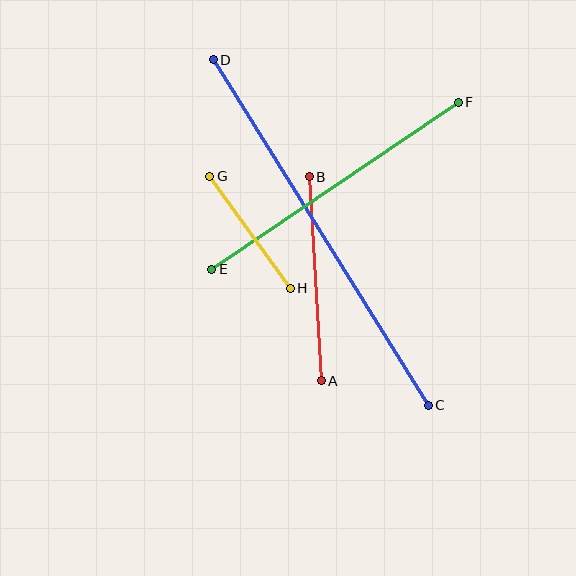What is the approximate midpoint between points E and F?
The midpoint is at approximately (335, 186) pixels.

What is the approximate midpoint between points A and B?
The midpoint is at approximately (315, 279) pixels.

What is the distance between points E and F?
The distance is approximately 298 pixels.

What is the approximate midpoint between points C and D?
The midpoint is at approximately (321, 232) pixels.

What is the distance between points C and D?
The distance is approximately 407 pixels.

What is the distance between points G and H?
The distance is approximately 138 pixels.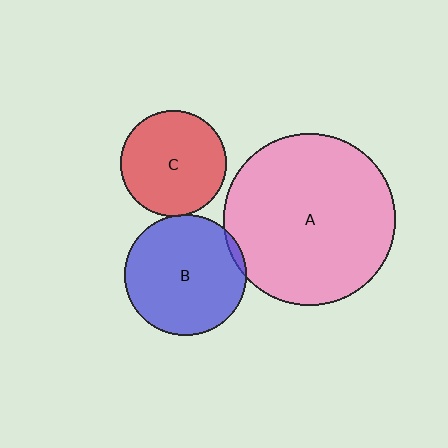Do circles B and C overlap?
Yes.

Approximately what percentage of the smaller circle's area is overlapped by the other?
Approximately 5%.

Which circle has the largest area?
Circle A (pink).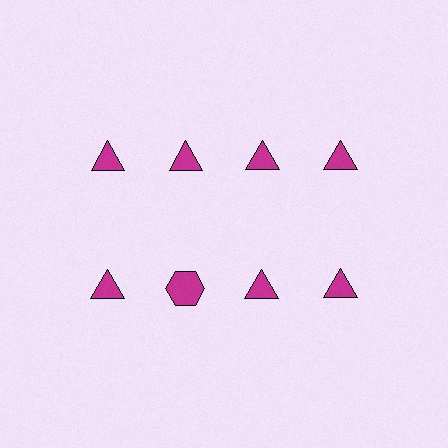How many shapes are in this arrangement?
There are 8 shapes arranged in a grid pattern.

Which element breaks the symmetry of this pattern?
The magenta hexagon in the second row, second from left column breaks the symmetry. All other shapes are magenta triangles.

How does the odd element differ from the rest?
It has a different shape: hexagon instead of triangle.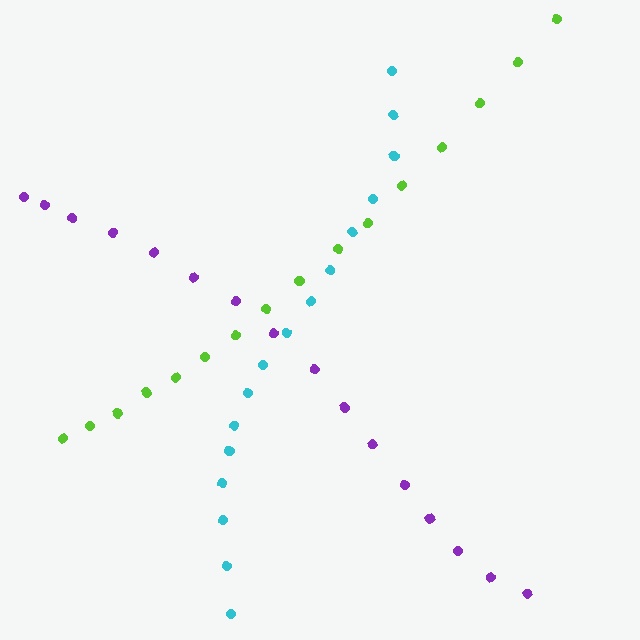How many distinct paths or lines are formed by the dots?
There are 3 distinct paths.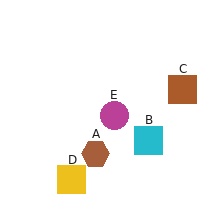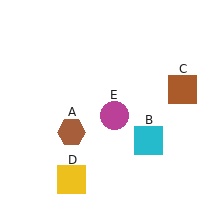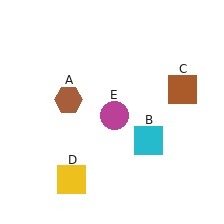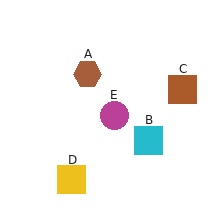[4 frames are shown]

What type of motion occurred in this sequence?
The brown hexagon (object A) rotated clockwise around the center of the scene.